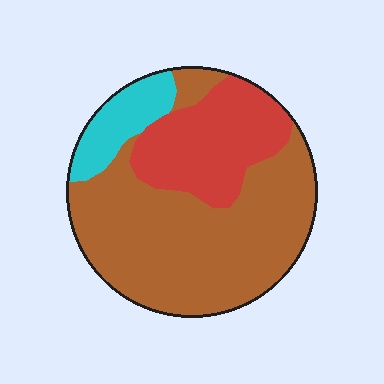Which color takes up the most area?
Brown, at roughly 60%.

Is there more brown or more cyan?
Brown.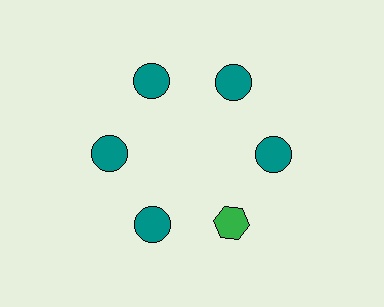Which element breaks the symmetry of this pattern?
The green hexagon at roughly the 5 o'clock position breaks the symmetry. All other shapes are teal circles.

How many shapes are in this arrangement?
There are 6 shapes arranged in a ring pattern.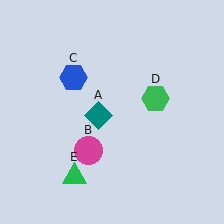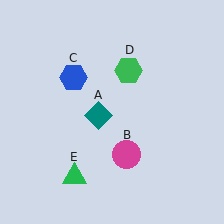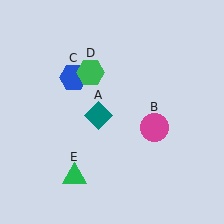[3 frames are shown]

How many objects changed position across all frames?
2 objects changed position: magenta circle (object B), green hexagon (object D).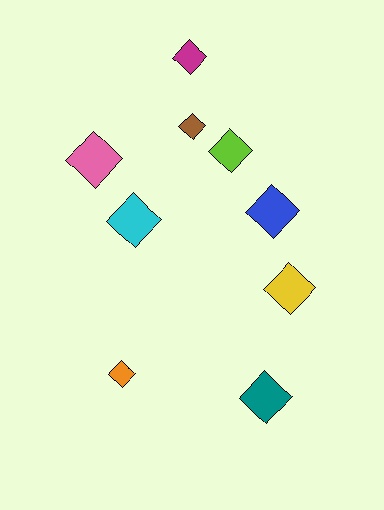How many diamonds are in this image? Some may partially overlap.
There are 9 diamonds.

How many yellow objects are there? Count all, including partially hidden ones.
There is 1 yellow object.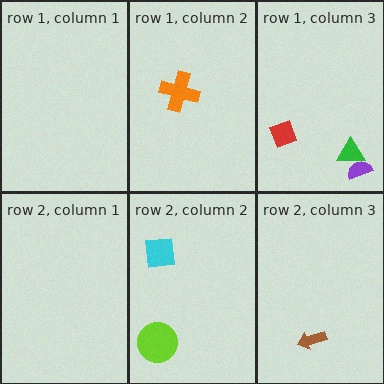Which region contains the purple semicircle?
The row 1, column 3 region.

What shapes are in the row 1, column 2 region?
The orange cross.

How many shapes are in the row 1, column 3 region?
3.